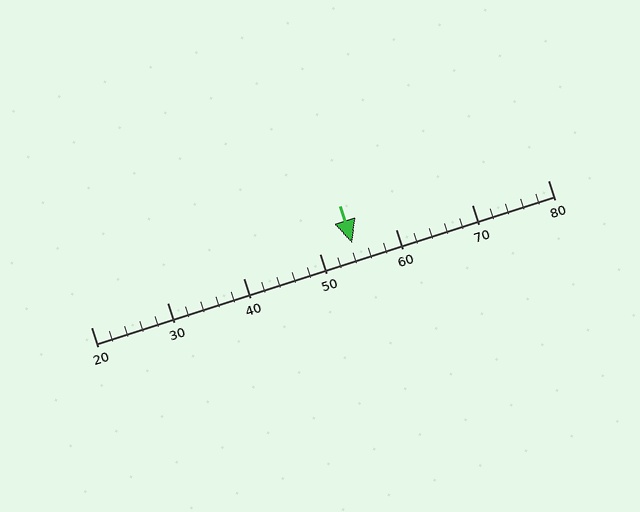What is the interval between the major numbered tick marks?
The major tick marks are spaced 10 units apart.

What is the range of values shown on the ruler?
The ruler shows values from 20 to 80.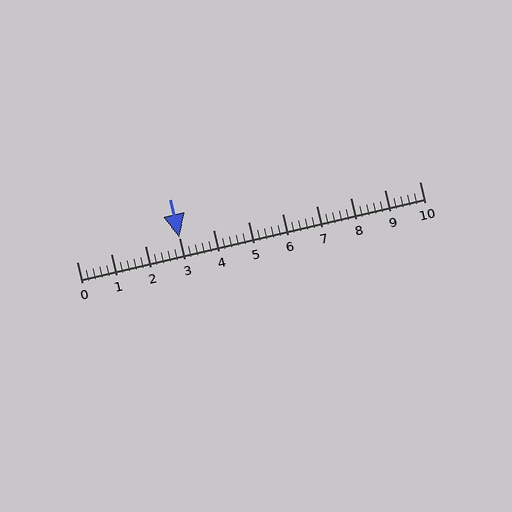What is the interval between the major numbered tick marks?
The major tick marks are spaced 1 units apart.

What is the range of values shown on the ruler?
The ruler shows values from 0 to 10.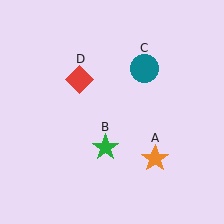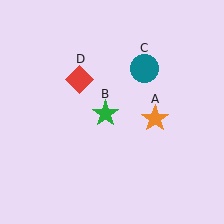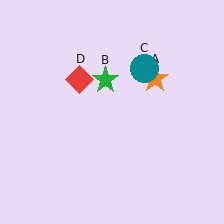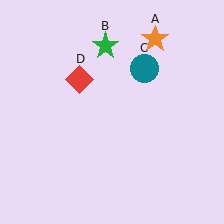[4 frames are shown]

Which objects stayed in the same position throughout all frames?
Teal circle (object C) and red diamond (object D) remained stationary.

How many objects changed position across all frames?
2 objects changed position: orange star (object A), green star (object B).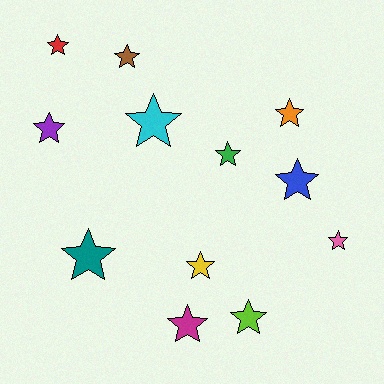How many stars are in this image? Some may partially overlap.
There are 12 stars.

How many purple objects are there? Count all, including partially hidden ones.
There is 1 purple object.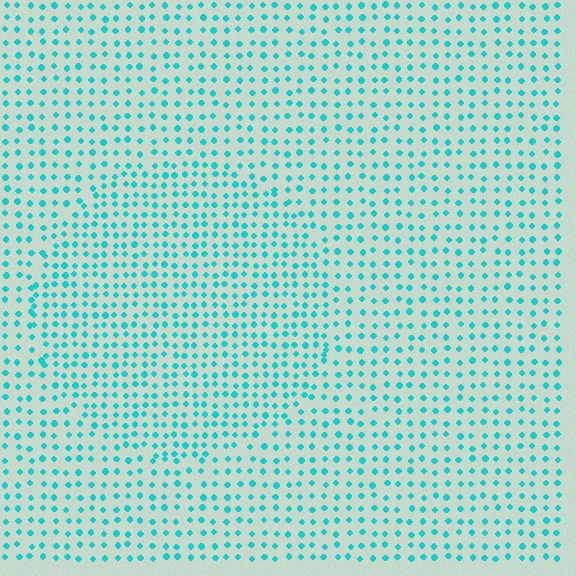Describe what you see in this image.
The image contains small cyan elements arranged at two different densities. A circle-shaped region is visible where the elements are more densely packed than the surrounding area.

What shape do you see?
I see a circle.